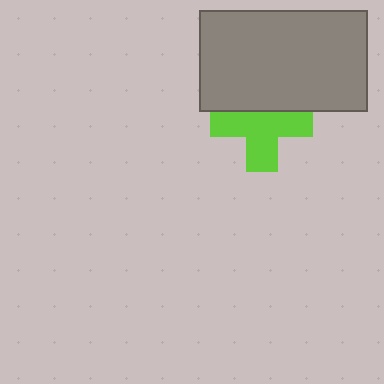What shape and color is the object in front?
The object in front is a gray rectangle.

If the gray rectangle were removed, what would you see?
You would see the complete lime cross.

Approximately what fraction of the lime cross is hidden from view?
Roughly 32% of the lime cross is hidden behind the gray rectangle.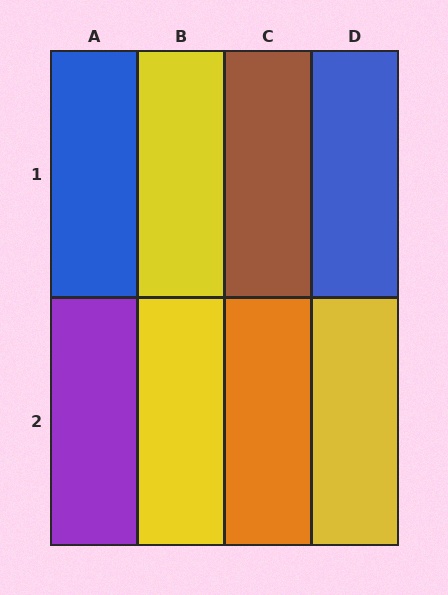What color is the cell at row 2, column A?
Purple.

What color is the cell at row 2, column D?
Yellow.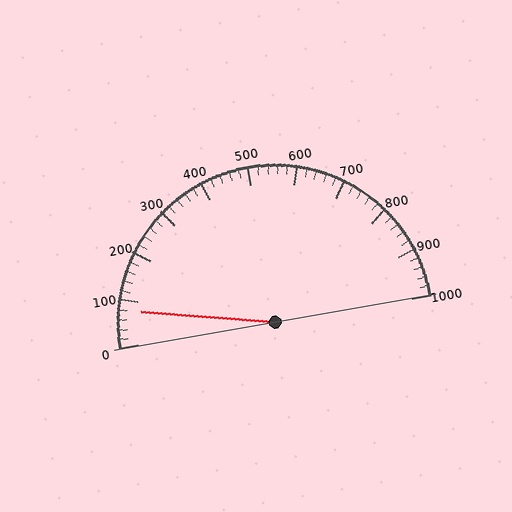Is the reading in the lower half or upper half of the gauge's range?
The reading is in the lower half of the range (0 to 1000).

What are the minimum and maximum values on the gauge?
The gauge ranges from 0 to 1000.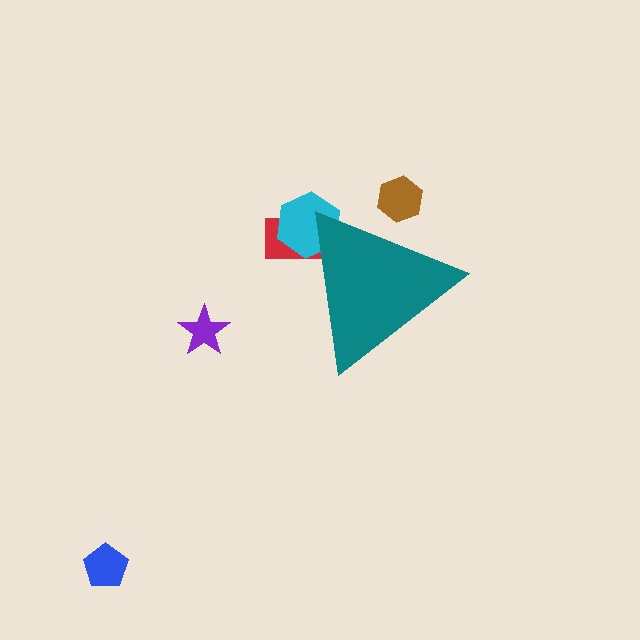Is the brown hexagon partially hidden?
Yes, the brown hexagon is partially hidden behind the teal triangle.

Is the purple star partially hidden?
No, the purple star is fully visible.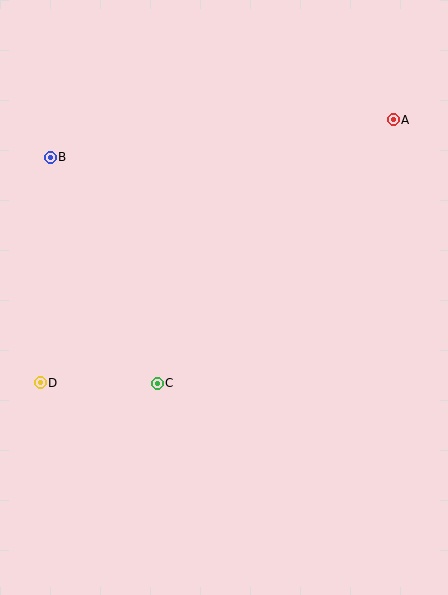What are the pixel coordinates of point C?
Point C is at (157, 383).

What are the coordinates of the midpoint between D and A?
The midpoint between D and A is at (217, 251).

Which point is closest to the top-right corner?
Point A is closest to the top-right corner.